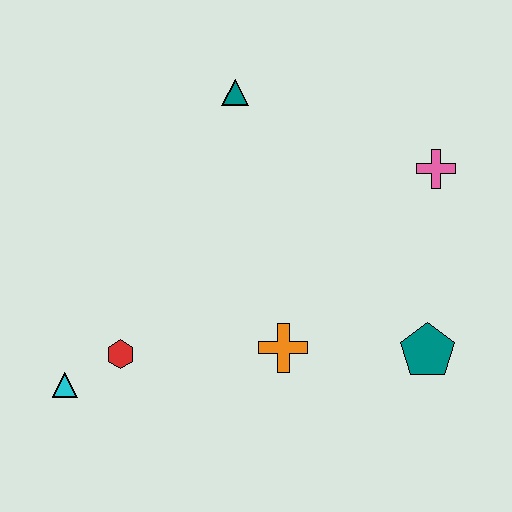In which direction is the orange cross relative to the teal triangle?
The orange cross is below the teal triangle.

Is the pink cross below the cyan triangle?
No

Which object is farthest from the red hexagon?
The pink cross is farthest from the red hexagon.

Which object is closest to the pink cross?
The teal pentagon is closest to the pink cross.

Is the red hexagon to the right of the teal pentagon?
No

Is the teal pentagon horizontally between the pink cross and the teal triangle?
Yes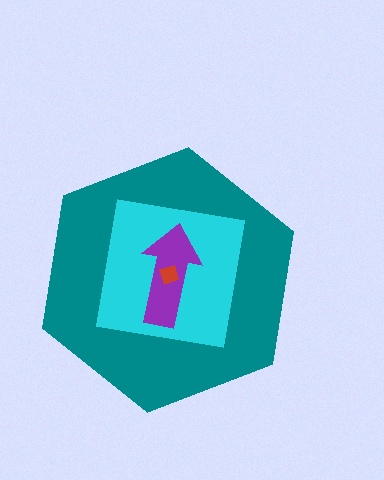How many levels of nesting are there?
4.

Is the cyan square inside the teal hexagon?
Yes.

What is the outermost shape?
The teal hexagon.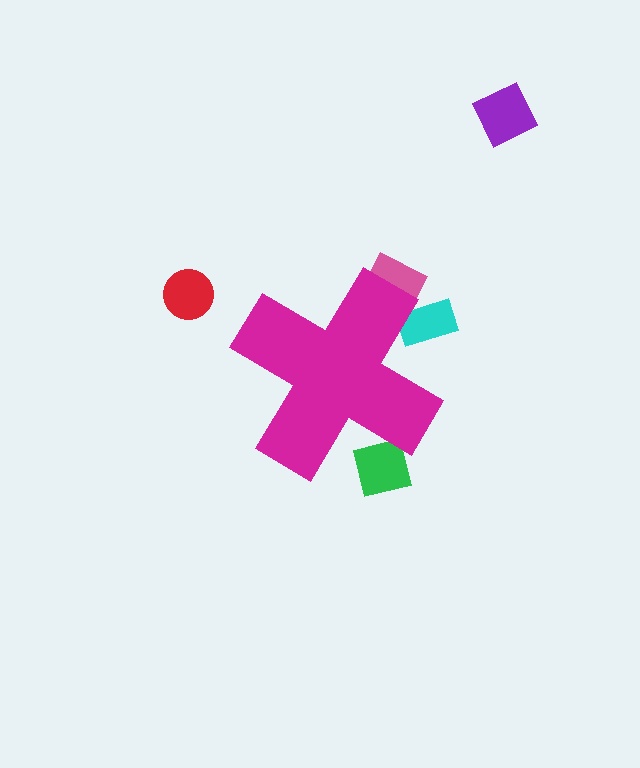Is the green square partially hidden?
Yes, the green square is partially hidden behind the magenta cross.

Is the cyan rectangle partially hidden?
Yes, the cyan rectangle is partially hidden behind the magenta cross.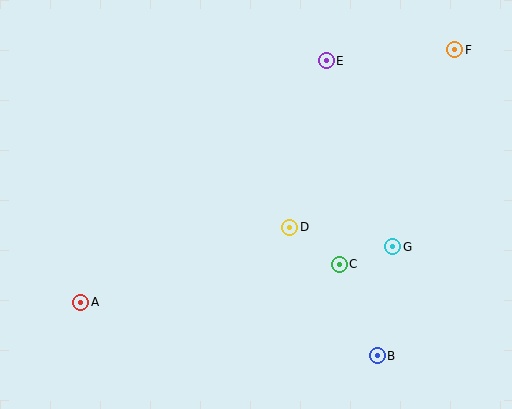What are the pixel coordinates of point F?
Point F is at (455, 50).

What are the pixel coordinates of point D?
Point D is at (290, 227).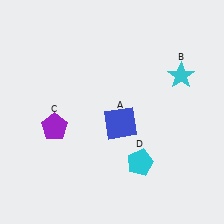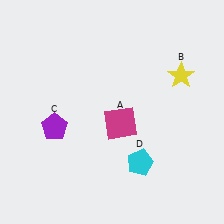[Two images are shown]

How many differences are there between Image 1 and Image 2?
There are 2 differences between the two images.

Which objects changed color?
A changed from blue to magenta. B changed from cyan to yellow.